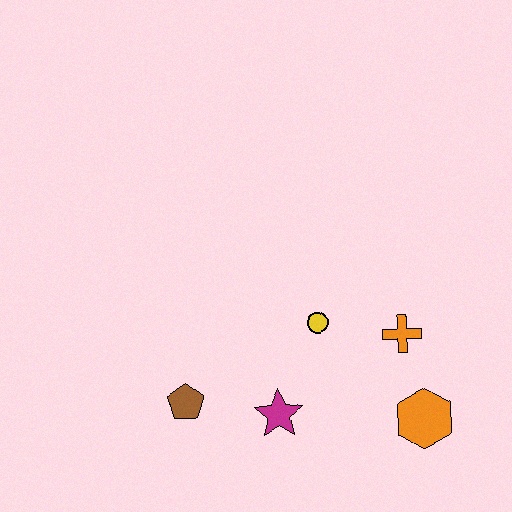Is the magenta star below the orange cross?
Yes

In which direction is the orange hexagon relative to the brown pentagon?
The orange hexagon is to the right of the brown pentagon.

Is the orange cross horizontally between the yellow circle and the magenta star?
No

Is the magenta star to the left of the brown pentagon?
No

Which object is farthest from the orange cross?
The brown pentagon is farthest from the orange cross.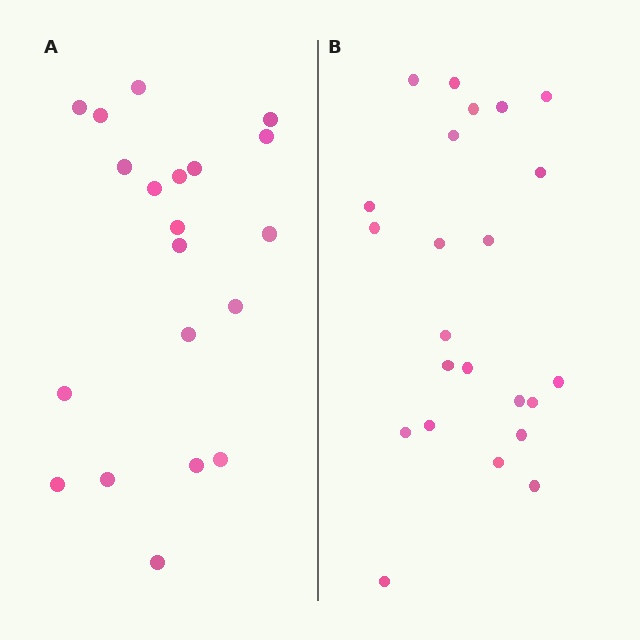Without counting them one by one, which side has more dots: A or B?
Region B (the right region) has more dots.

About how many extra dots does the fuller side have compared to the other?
Region B has just a few more — roughly 2 or 3 more dots than region A.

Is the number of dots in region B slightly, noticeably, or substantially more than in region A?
Region B has only slightly more — the two regions are fairly close. The ratio is roughly 1.1 to 1.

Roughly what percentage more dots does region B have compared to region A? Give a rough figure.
About 15% more.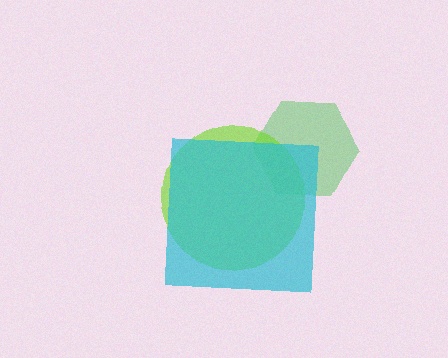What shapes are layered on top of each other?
The layered shapes are: a green hexagon, a lime circle, a cyan square.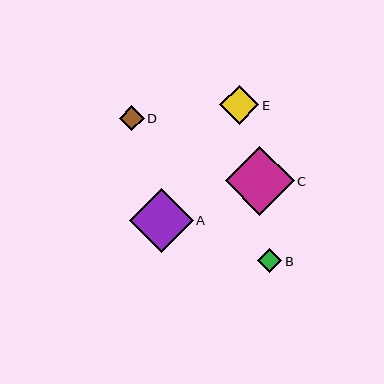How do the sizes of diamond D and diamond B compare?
Diamond D and diamond B are approximately the same size.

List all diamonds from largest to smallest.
From largest to smallest: C, A, E, D, B.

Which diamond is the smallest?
Diamond B is the smallest with a size of approximately 24 pixels.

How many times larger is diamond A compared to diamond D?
Diamond A is approximately 2.6 times the size of diamond D.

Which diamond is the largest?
Diamond C is the largest with a size of approximately 69 pixels.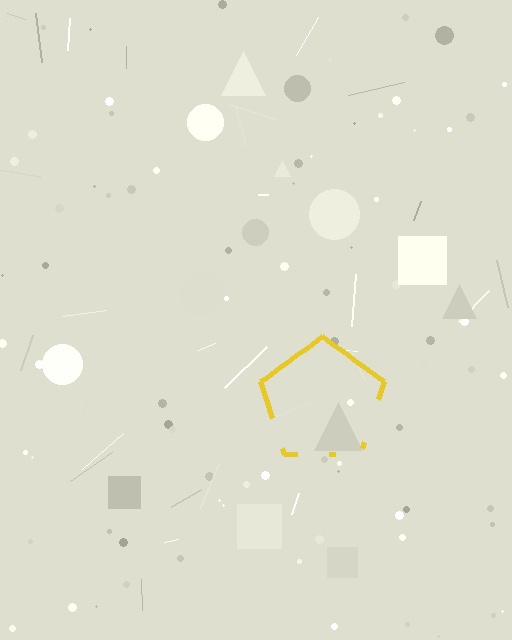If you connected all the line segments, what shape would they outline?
They would outline a pentagon.